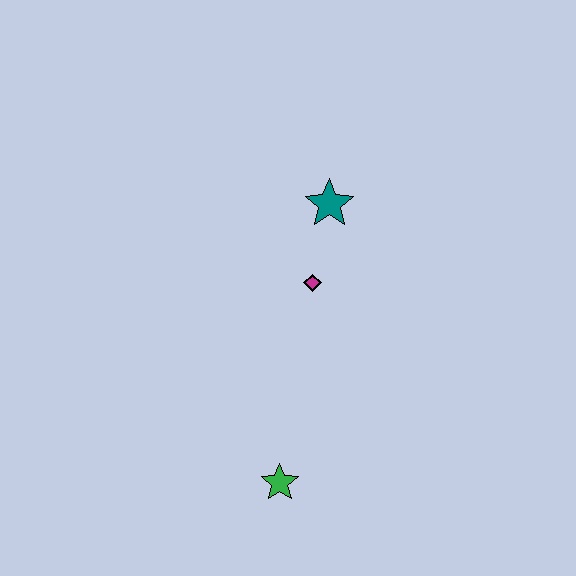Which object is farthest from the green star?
The teal star is farthest from the green star.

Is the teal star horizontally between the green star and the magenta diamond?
No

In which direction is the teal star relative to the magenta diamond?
The teal star is above the magenta diamond.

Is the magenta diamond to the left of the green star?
No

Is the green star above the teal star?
No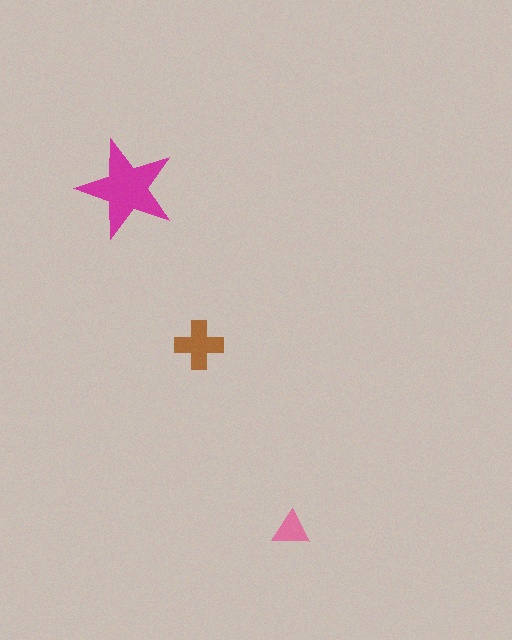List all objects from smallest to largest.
The pink triangle, the brown cross, the magenta star.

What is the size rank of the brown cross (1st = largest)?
2nd.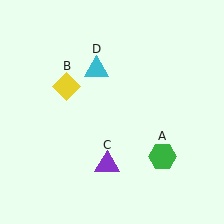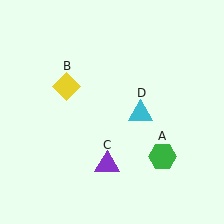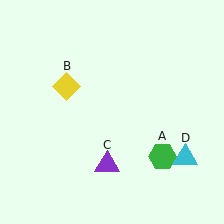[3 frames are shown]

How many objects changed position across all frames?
1 object changed position: cyan triangle (object D).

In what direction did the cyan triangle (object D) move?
The cyan triangle (object D) moved down and to the right.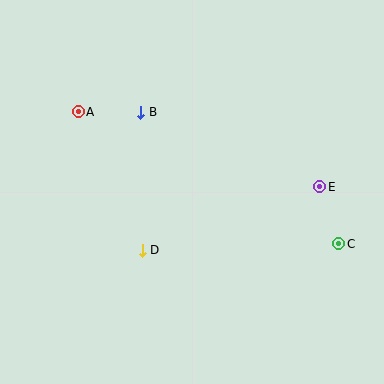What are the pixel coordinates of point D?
Point D is at (142, 250).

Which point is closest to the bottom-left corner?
Point D is closest to the bottom-left corner.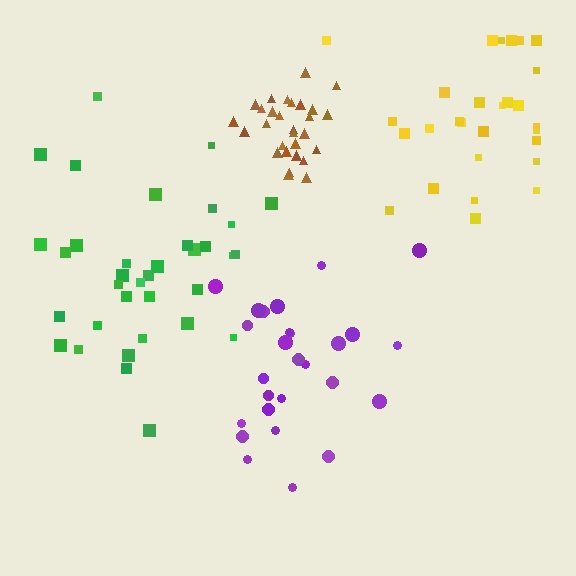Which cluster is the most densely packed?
Brown.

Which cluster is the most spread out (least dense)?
Yellow.